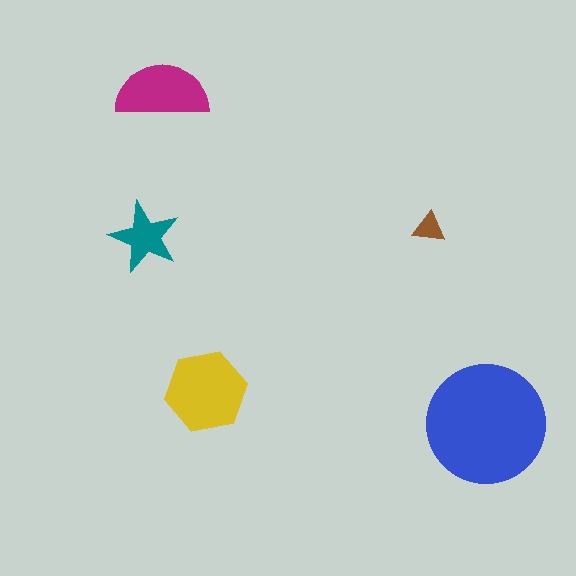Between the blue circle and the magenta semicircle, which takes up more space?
The blue circle.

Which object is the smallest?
The brown triangle.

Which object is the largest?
The blue circle.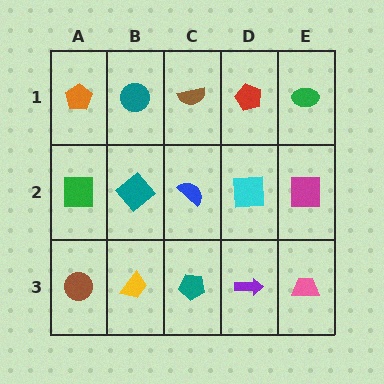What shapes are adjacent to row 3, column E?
A magenta square (row 2, column E), a purple arrow (row 3, column D).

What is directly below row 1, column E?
A magenta square.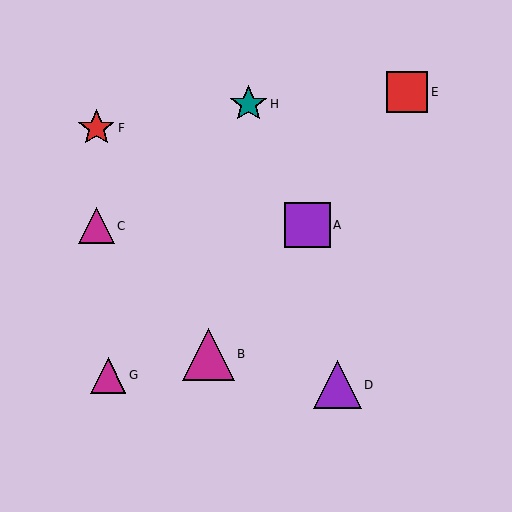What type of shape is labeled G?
Shape G is a magenta triangle.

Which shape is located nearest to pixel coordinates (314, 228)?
The purple square (labeled A) at (308, 225) is nearest to that location.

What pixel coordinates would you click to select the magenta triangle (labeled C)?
Click at (96, 226) to select the magenta triangle C.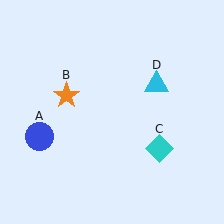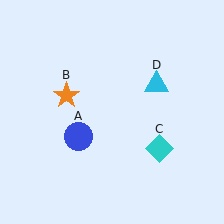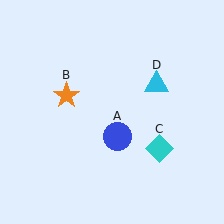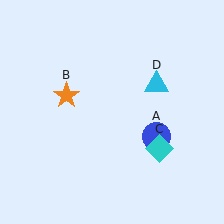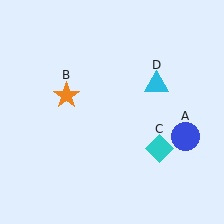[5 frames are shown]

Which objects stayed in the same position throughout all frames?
Orange star (object B) and cyan diamond (object C) and cyan triangle (object D) remained stationary.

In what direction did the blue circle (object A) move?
The blue circle (object A) moved right.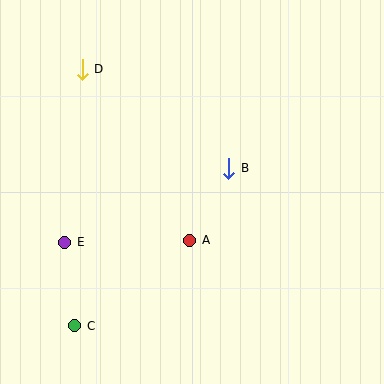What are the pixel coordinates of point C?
Point C is at (75, 326).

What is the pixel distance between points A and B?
The distance between A and B is 82 pixels.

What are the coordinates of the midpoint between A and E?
The midpoint between A and E is at (127, 241).